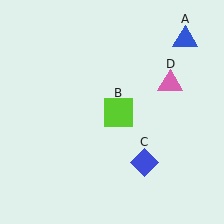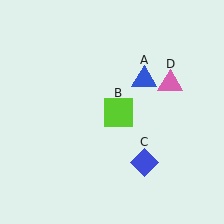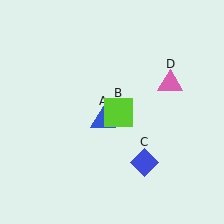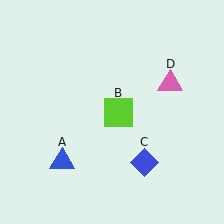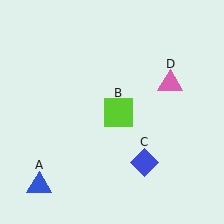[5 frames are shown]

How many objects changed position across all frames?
1 object changed position: blue triangle (object A).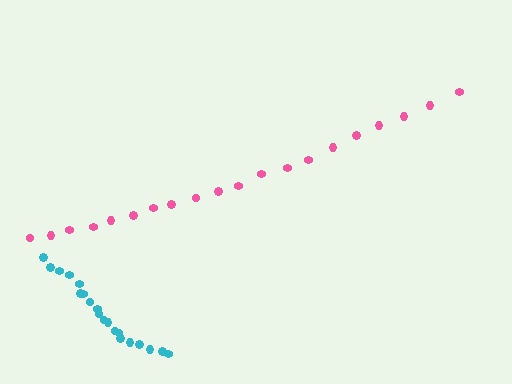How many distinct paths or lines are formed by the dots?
There are 2 distinct paths.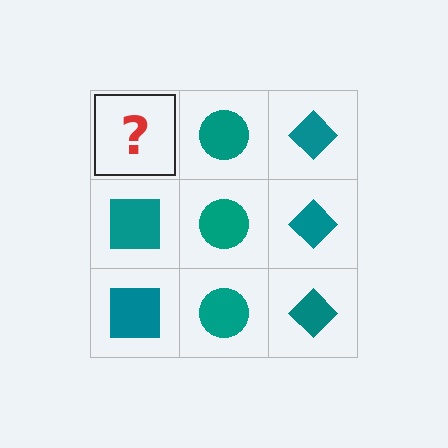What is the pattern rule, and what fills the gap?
The rule is that each column has a consistent shape. The gap should be filled with a teal square.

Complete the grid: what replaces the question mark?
The question mark should be replaced with a teal square.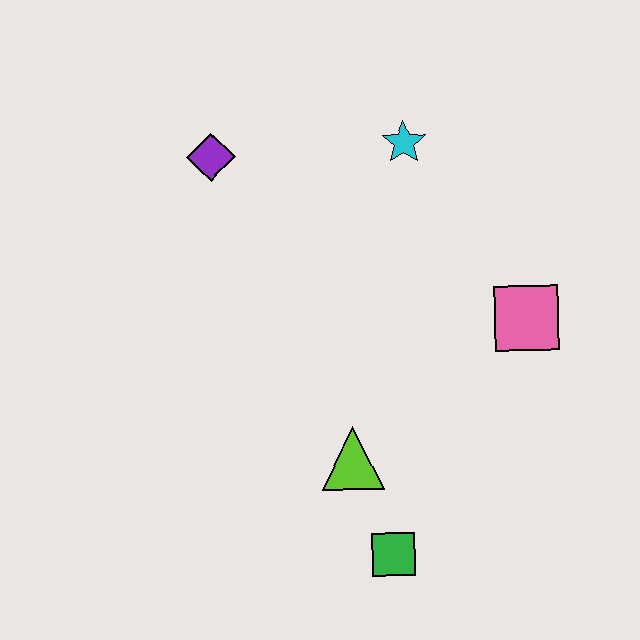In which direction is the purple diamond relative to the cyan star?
The purple diamond is to the left of the cyan star.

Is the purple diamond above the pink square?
Yes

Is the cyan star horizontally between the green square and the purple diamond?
No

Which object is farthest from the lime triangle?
The purple diamond is farthest from the lime triangle.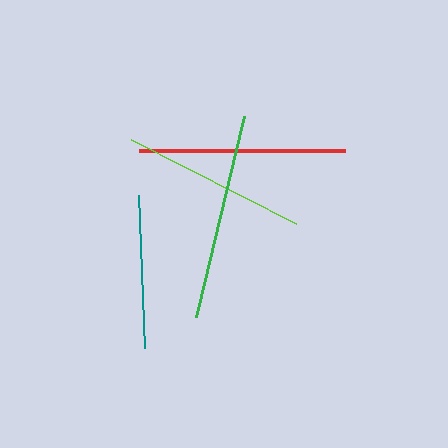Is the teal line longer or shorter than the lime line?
The lime line is longer than the teal line.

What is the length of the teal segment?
The teal segment is approximately 154 pixels long.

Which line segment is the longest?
The green line is the longest at approximately 206 pixels.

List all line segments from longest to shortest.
From longest to shortest: green, red, lime, teal.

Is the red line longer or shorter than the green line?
The green line is longer than the red line.